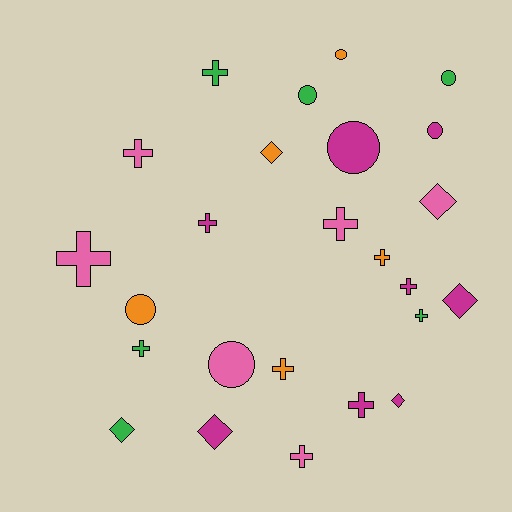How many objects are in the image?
There are 25 objects.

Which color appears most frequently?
Magenta, with 8 objects.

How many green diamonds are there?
There is 1 green diamond.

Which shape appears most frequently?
Cross, with 12 objects.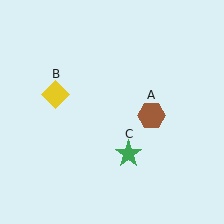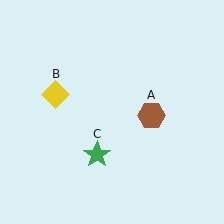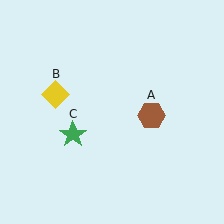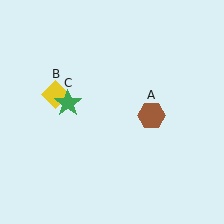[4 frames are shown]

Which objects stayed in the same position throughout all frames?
Brown hexagon (object A) and yellow diamond (object B) remained stationary.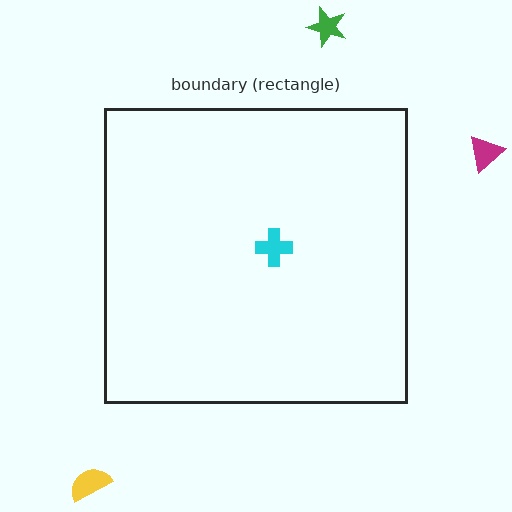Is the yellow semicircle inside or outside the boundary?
Outside.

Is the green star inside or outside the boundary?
Outside.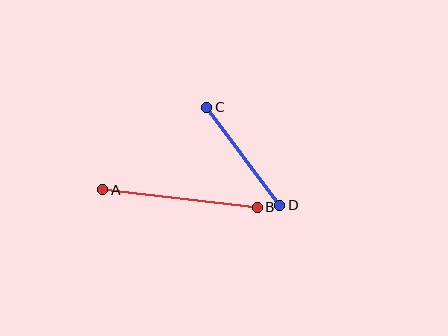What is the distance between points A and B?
The distance is approximately 155 pixels.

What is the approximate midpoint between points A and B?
The midpoint is at approximately (180, 199) pixels.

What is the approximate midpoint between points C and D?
The midpoint is at approximately (243, 156) pixels.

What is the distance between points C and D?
The distance is approximately 122 pixels.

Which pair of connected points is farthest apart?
Points A and B are farthest apart.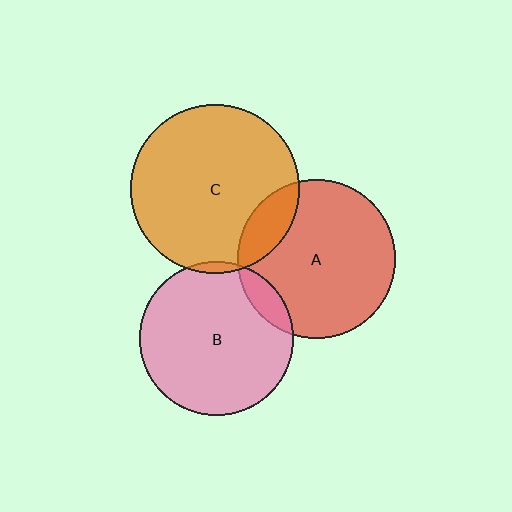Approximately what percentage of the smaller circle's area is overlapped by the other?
Approximately 5%.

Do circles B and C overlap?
Yes.